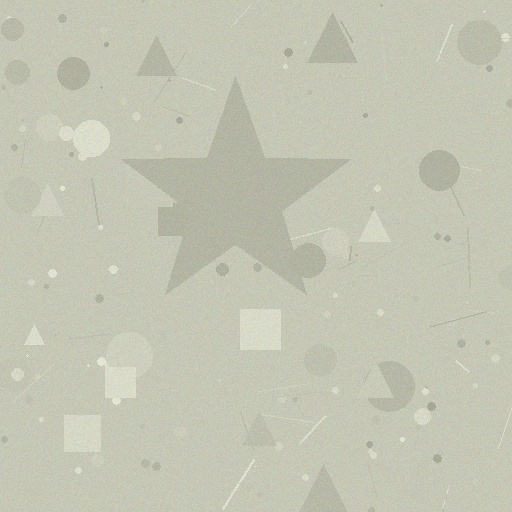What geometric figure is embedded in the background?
A star is embedded in the background.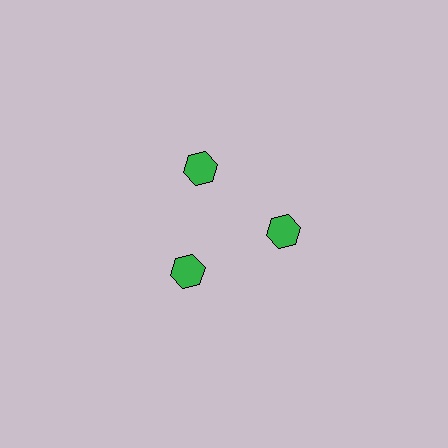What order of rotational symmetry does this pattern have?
This pattern has 3-fold rotational symmetry.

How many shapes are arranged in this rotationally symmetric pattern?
There are 3 shapes, arranged in 3 groups of 1.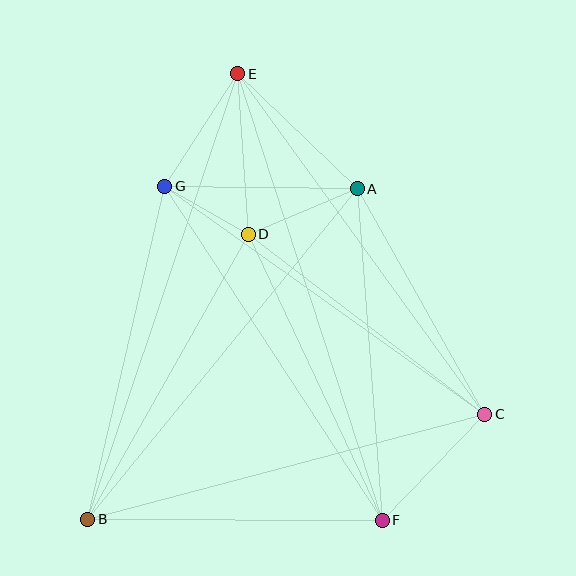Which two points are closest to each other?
Points D and G are closest to each other.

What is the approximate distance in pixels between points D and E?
The distance between D and E is approximately 161 pixels.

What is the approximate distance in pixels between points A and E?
The distance between A and E is approximately 166 pixels.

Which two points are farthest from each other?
Points B and E are farthest from each other.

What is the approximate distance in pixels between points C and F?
The distance between C and F is approximately 148 pixels.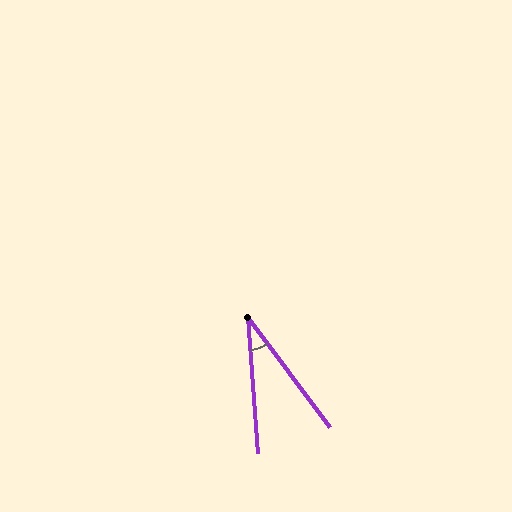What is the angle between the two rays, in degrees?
Approximately 32 degrees.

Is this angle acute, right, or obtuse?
It is acute.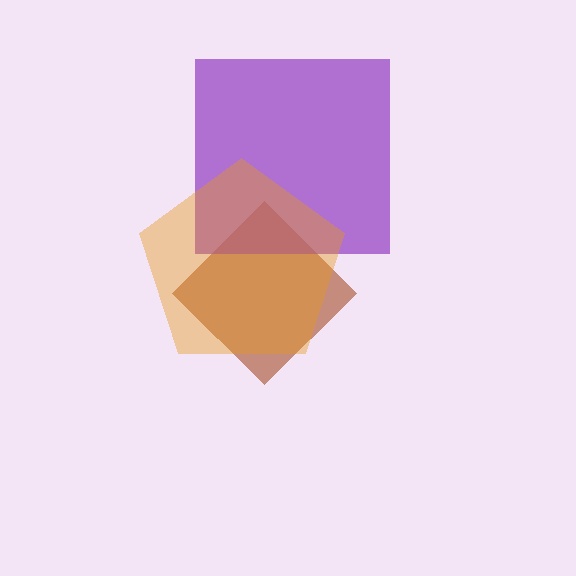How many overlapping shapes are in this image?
There are 3 overlapping shapes in the image.